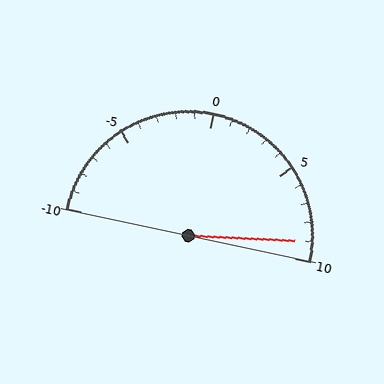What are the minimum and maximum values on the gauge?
The gauge ranges from -10 to 10.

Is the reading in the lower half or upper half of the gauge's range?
The reading is in the upper half of the range (-10 to 10).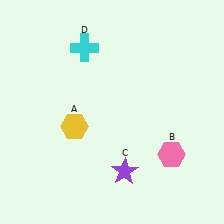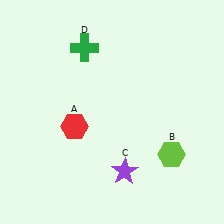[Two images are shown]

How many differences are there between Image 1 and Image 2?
There are 3 differences between the two images.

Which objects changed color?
A changed from yellow to red. B changed from pink to lime. D changed from cyan to green.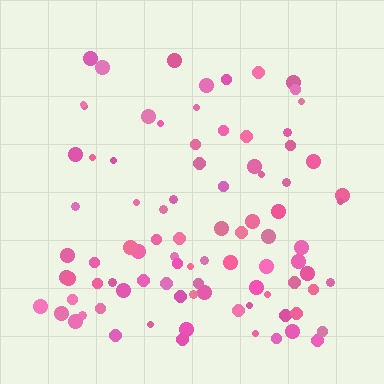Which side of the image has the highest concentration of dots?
The bottom.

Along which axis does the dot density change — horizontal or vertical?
Vertical.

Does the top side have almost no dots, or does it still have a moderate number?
Still a moderate number, just noticeably fewer than the bottom.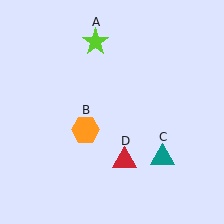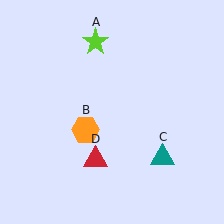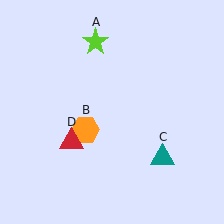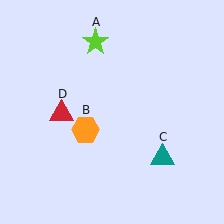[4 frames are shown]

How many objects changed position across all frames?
1 object changed position: red triangle (object D).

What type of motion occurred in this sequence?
The red triangle (object D) rotated clockwise around the center of the scene.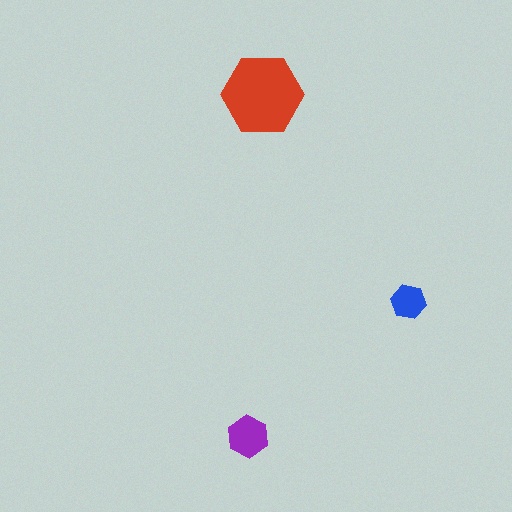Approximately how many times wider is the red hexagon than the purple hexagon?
About 2 times wider.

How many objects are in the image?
There are 3 objects in the image.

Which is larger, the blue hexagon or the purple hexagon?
The purple one.